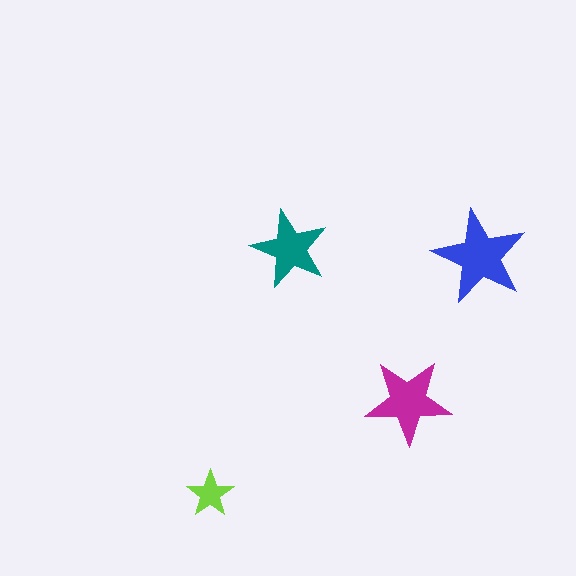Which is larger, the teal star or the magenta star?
The magenta one.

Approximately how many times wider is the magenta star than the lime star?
About 2 times wider.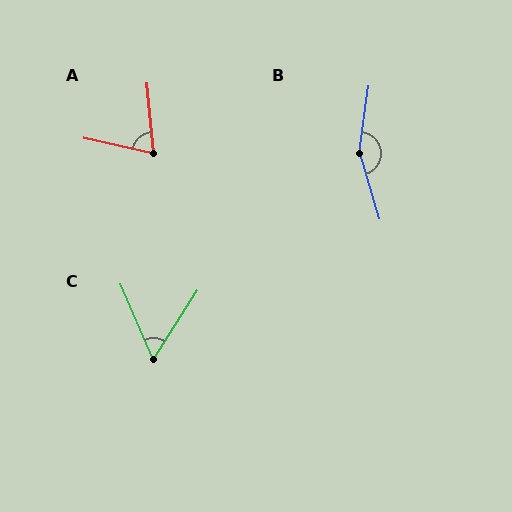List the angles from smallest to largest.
C (56°), A (72°), B (155°).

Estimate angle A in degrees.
Approximately 72 degrees.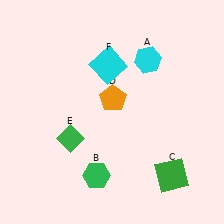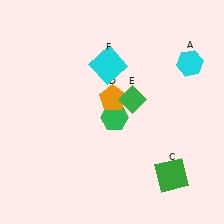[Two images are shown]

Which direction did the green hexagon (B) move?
The green hexagon (B) moved up.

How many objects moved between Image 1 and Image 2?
3 objects moved between the two images.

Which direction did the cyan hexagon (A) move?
The cyan hexagon (A) moved right.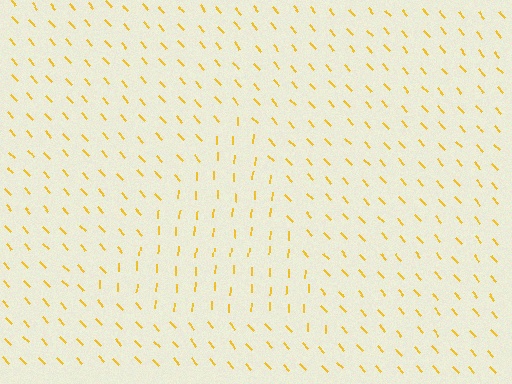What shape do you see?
I see a triangle.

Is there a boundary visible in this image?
Yes, there is a texture boundary formed by a change in line orientation.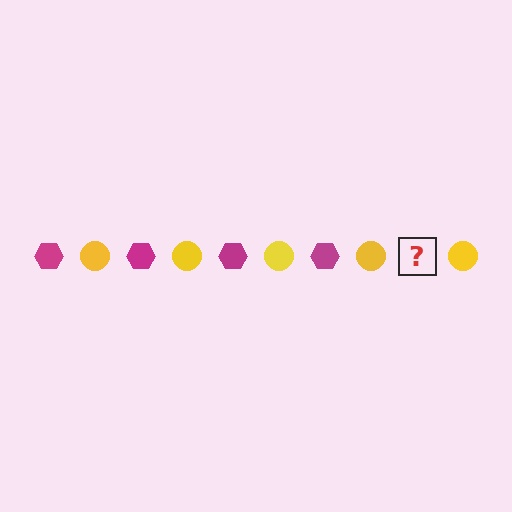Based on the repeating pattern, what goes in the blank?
The blank should be a magenta hexagon.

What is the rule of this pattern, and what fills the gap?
The rule is that the pattern alternates between magenta hexagon and yellow circle. The gap should be filled with a magenta hexagon.